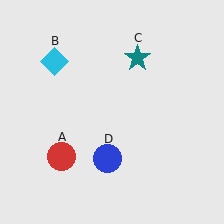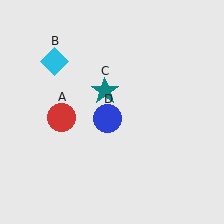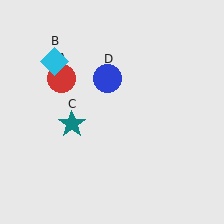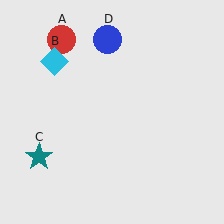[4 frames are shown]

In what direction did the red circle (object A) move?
The red circle (object A) moved up.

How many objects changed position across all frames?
3 objects changed position: red circle (object A), teal star (object C), blue circle (object D).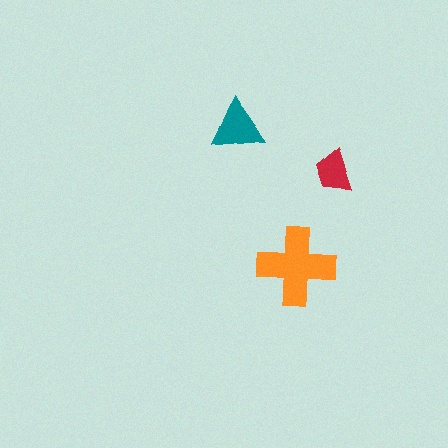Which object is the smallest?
The red trapezoid.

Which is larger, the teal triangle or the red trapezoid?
The teal triangle.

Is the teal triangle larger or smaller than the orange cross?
Smaller.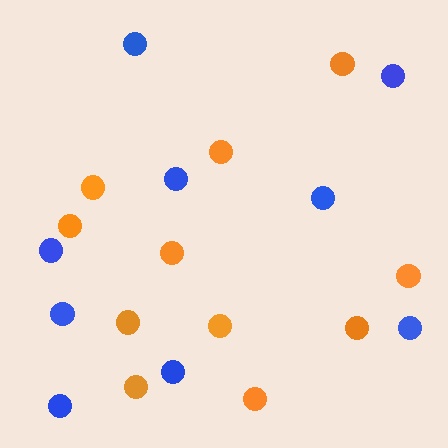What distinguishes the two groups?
There are 2 groups: one group of blue circles (9) and one group of orange circles (11).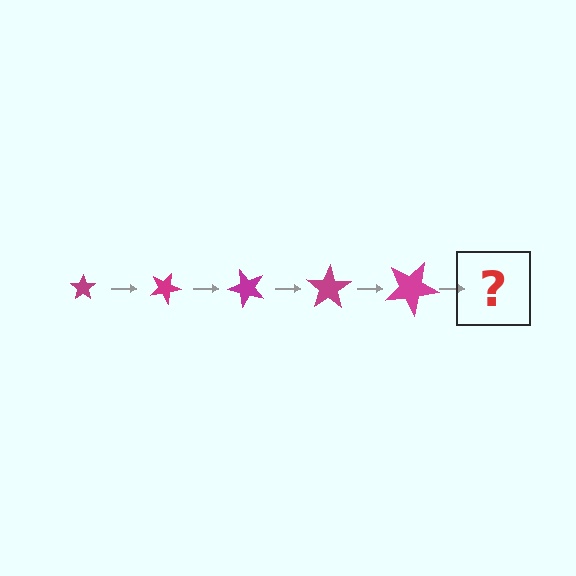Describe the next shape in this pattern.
It should be a star, larger than the previous one and rotated 125 degrees from the start.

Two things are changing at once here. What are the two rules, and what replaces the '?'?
The two rules are that the star grows larger each step and it rotates 25 degrees each step. The '?' should be a star, larger than the previous one and rotated 125 degrees from the start.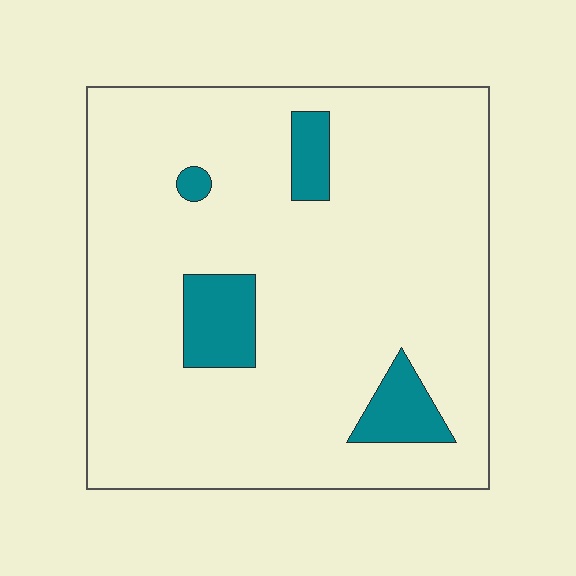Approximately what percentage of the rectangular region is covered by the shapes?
Approximately 10%.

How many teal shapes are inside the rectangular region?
4.